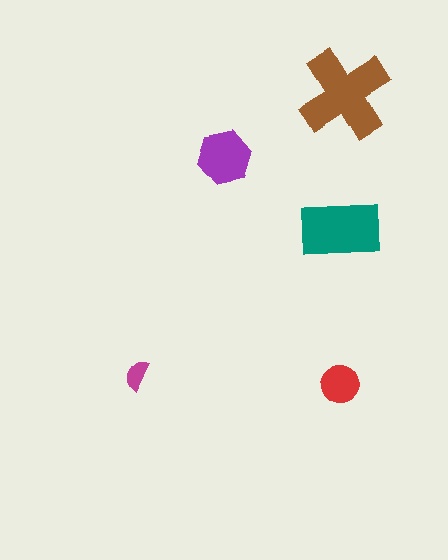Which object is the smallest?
The magenta semicircle.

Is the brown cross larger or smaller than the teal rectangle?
Larger.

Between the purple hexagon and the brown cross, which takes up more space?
The brown cross.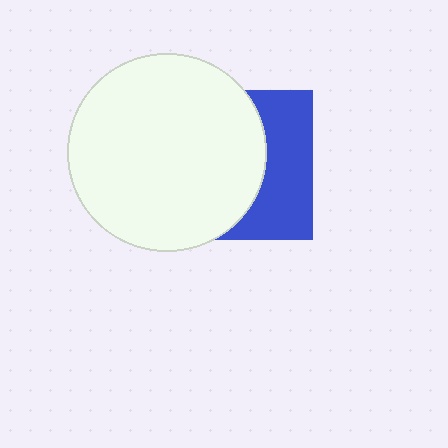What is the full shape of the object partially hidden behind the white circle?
The partially hidden object is a blue square.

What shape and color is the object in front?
The object in front is a white circle.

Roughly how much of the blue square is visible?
A small part of it is visible (roughly 39%).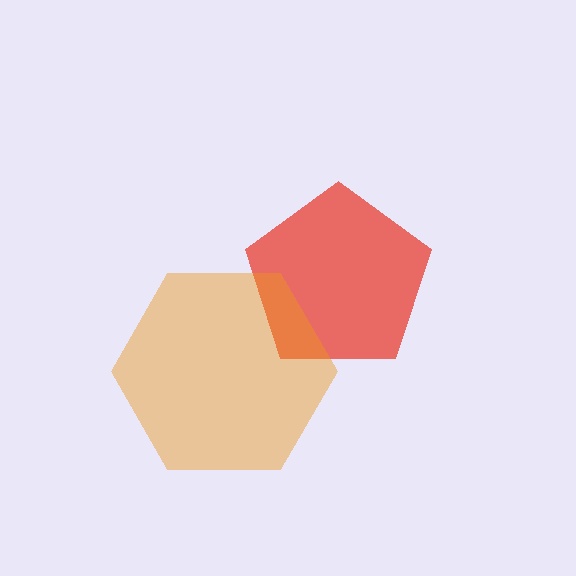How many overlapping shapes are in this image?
There are 2 overlapping shapes in the image.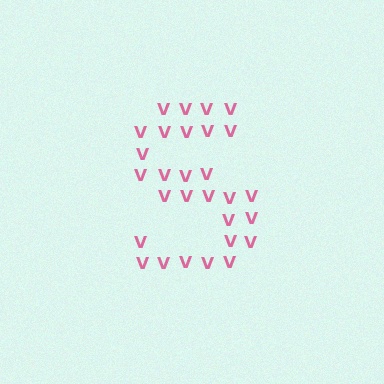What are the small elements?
The small elements are letter V's.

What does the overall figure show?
The overall figure shows the letter S.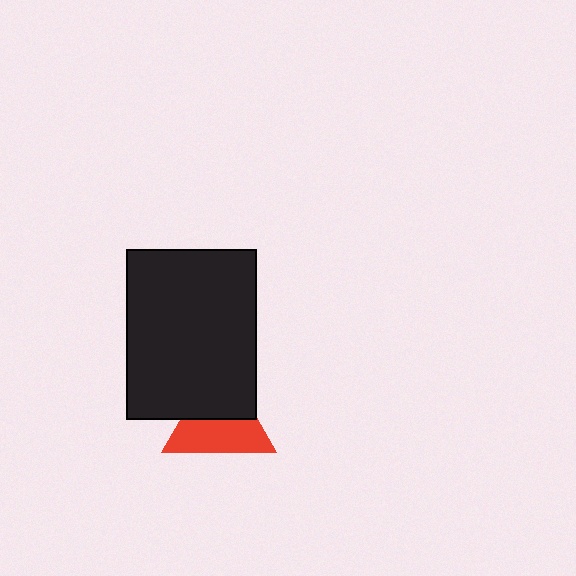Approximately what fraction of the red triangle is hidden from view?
Roughly 44% of the red triangle is hidden behind the black rectangle.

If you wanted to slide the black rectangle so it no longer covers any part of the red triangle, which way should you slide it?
Slide it up — that is the most direct way to separate the two shapes.